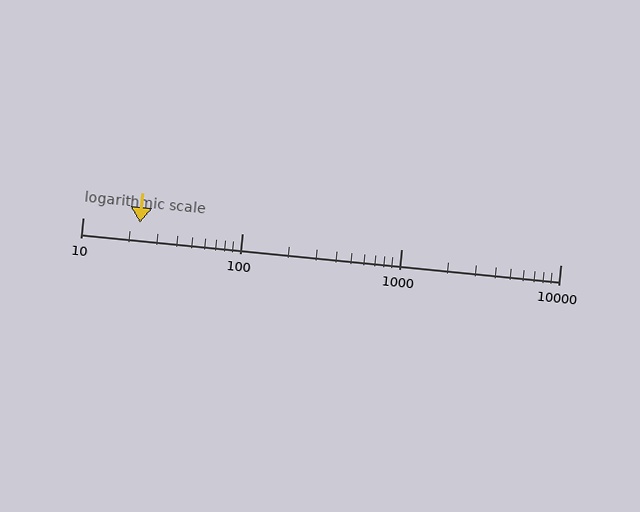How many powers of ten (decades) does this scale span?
The scale spans 3 decades, from 10 to 10000.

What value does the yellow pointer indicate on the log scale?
The pointer indicates approximately 23.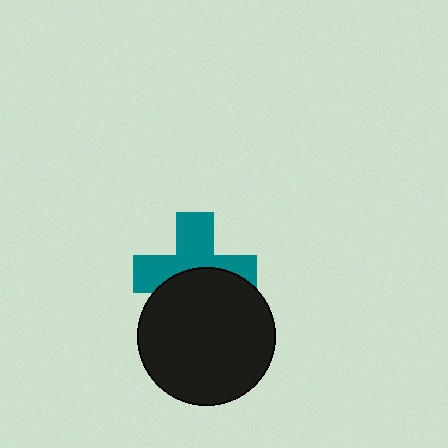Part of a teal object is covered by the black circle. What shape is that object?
It is a cross.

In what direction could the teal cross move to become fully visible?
The teal cross could move up. That would shift it out from behind the black circle entirely.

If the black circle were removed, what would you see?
You would see the complete teal cross.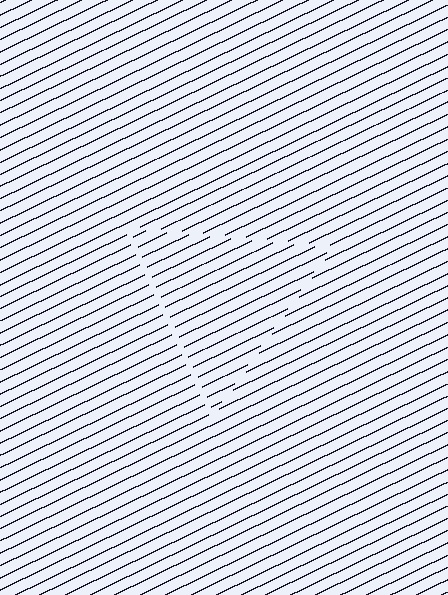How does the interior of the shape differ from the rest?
The interior of the shape contains the same grating, shifted by half a period — the contour is defined by the phase discontinuity where line-ends from the inner and outer gratings abut.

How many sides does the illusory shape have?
3 sides — the line-ends trace a triangle.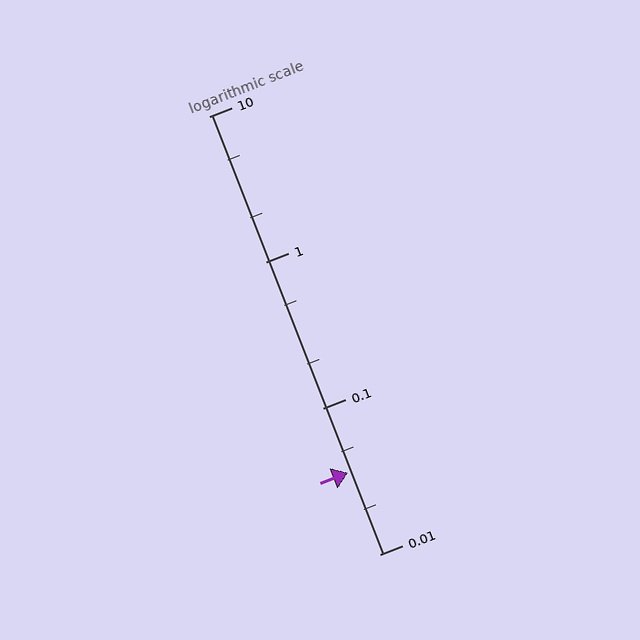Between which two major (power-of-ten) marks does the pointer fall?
The pointer is between 0.01 and 0.1.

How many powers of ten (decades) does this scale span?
The scale spans 3 decades, from 0.01 to 10.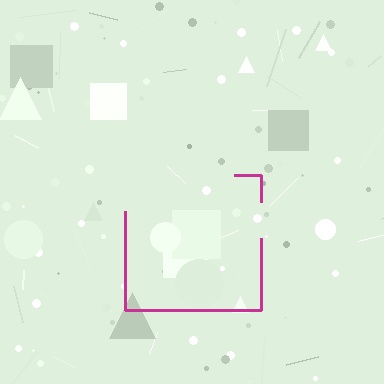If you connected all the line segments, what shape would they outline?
They would outline a square.